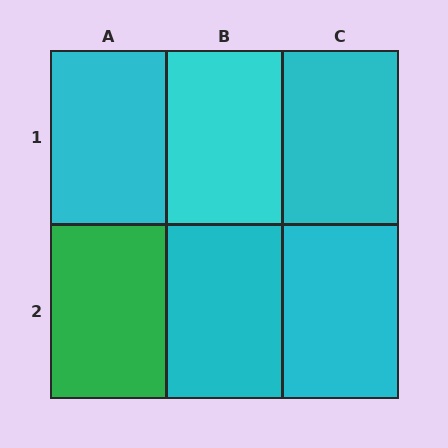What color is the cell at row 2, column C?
Cyan.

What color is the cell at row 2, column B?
Cyan.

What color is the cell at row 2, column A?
Green.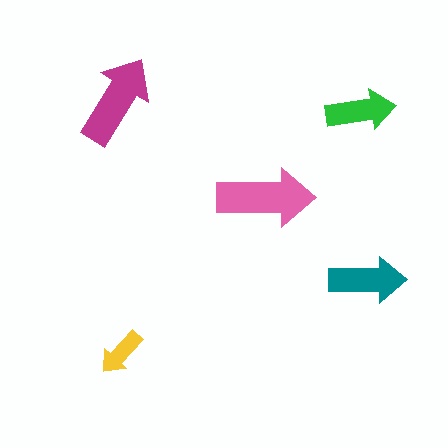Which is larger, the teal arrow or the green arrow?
The teal one.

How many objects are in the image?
There are 5 objects in the image.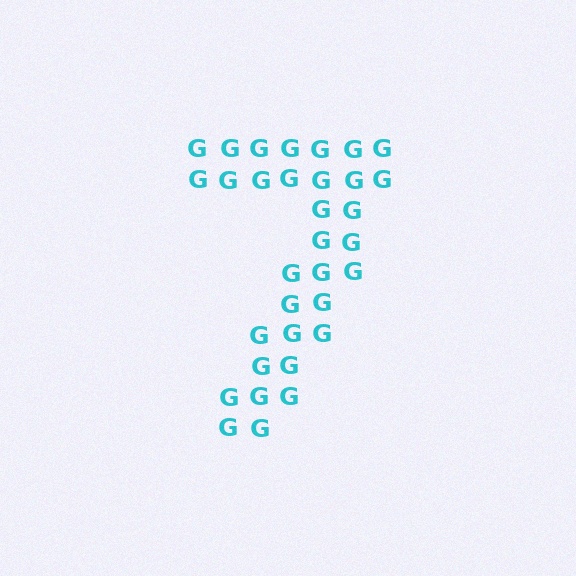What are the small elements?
The small elements are letter G's.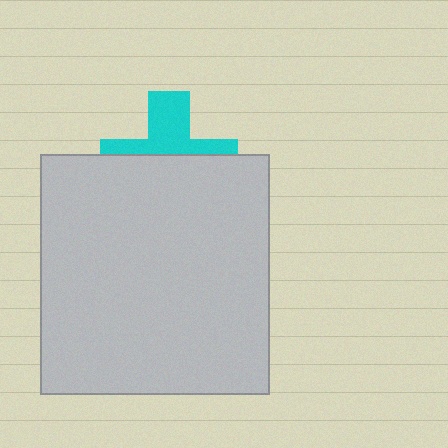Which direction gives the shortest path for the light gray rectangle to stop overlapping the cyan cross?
Moving down gives the shortest separation.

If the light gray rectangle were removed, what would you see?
You would see the complete cyan cross.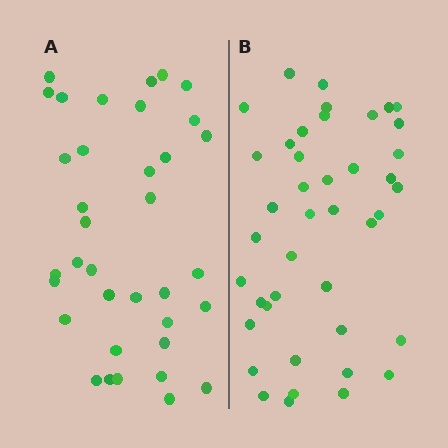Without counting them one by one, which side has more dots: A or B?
Region B (the right region) has more dots.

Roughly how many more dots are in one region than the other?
Region B has about 6 more dots than region A.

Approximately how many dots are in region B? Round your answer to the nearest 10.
About 40 dots. (The exact count is 42, which rounds to 40.)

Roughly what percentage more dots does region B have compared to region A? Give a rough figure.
About 15% more.